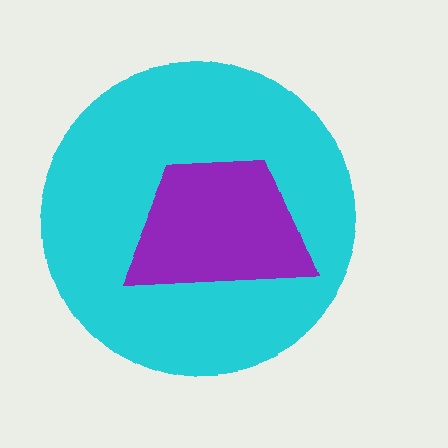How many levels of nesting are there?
2.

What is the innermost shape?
The purple trapezoid.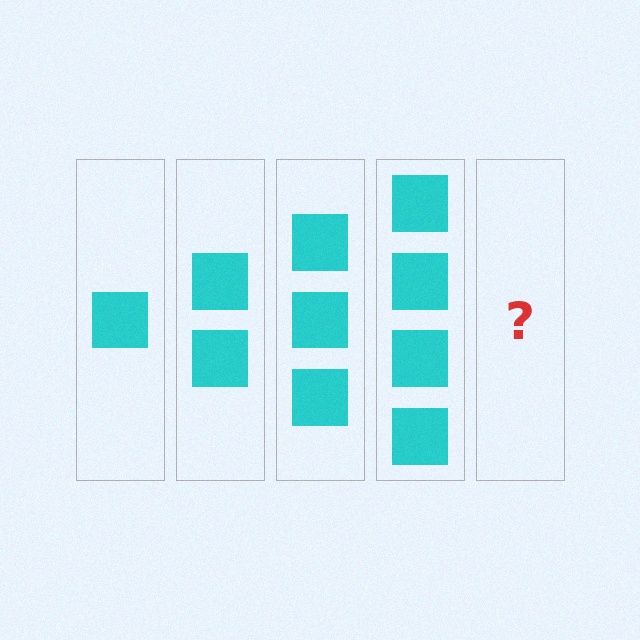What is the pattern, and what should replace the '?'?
The pattern is that each step adds one more square. The '?' should be 5 squares.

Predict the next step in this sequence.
The next step is 5 squares.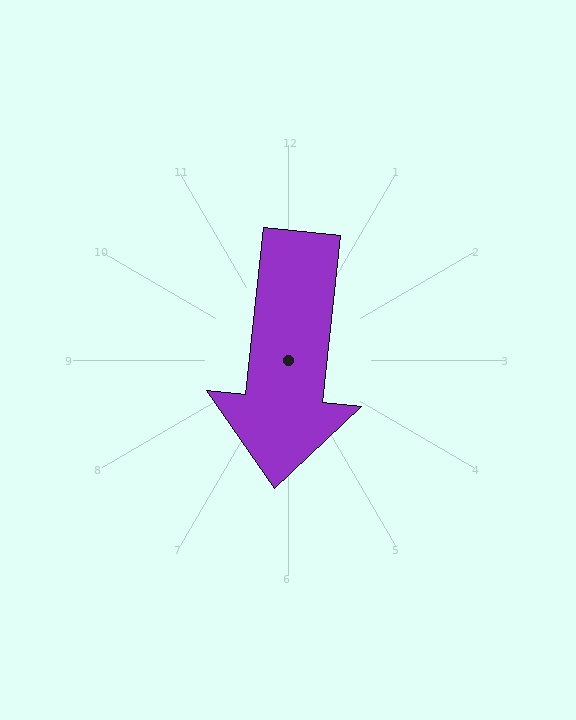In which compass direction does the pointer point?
South.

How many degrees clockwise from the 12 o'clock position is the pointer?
Approximately 186 degrees.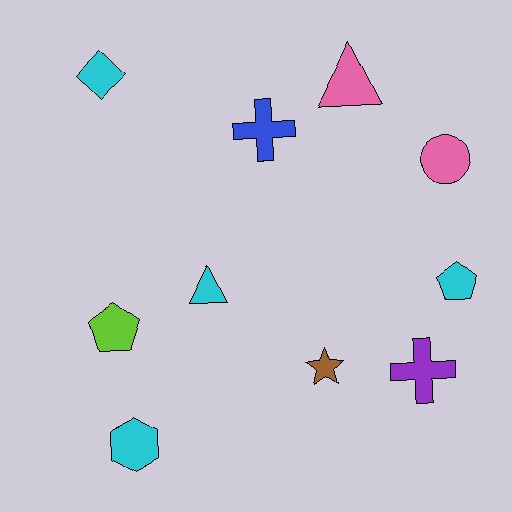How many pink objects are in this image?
There are 2 pink objects.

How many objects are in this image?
There are 10 objects.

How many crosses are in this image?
There are 2 crosses.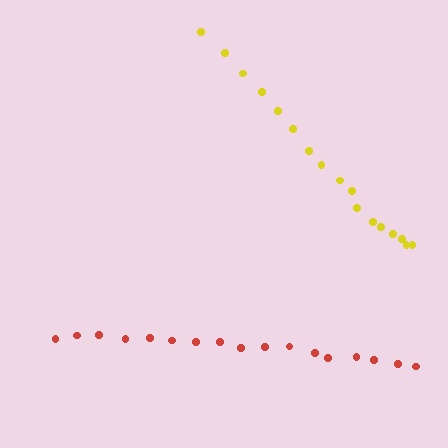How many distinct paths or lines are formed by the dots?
There are 2 distinct paths.